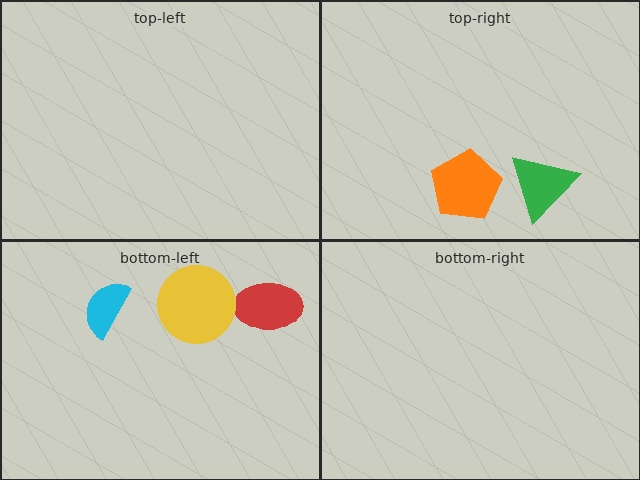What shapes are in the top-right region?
The orange pentagon, the green triangle.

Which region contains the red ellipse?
The bottom-left region.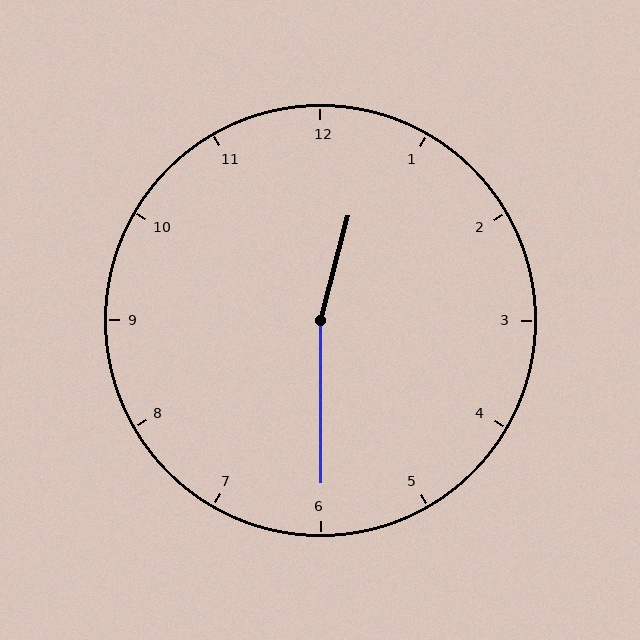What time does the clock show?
12:30.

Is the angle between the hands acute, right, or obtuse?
It is obtuse.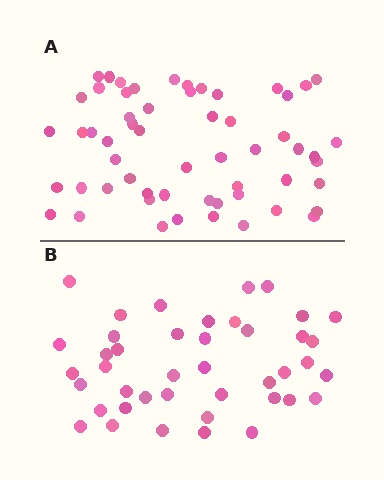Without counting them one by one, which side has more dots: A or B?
Region A (the top region) has more dots.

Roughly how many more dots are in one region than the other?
Region A has approximately 15 more dots than region B.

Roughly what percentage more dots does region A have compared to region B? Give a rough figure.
About 35% more.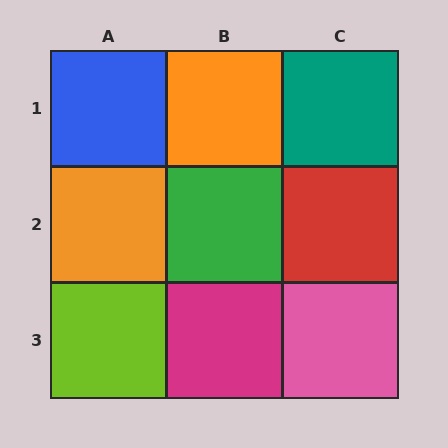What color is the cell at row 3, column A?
Lime.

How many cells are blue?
1 cell is blue.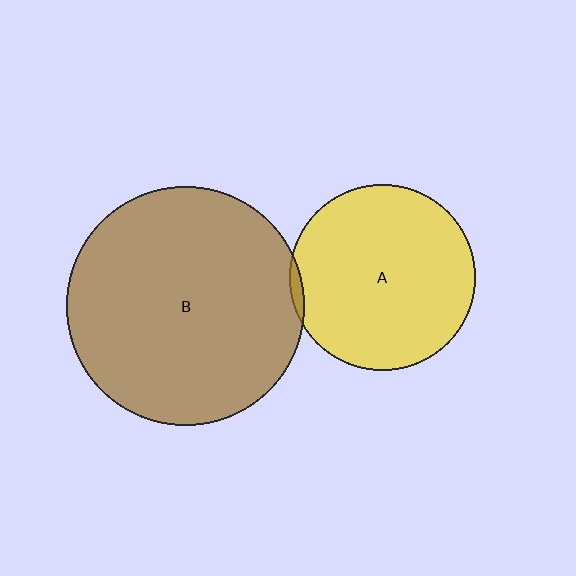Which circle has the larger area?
Circle B (brown).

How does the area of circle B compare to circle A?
Approximately 1.6 times.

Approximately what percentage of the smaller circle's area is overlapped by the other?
Approximately 5%.